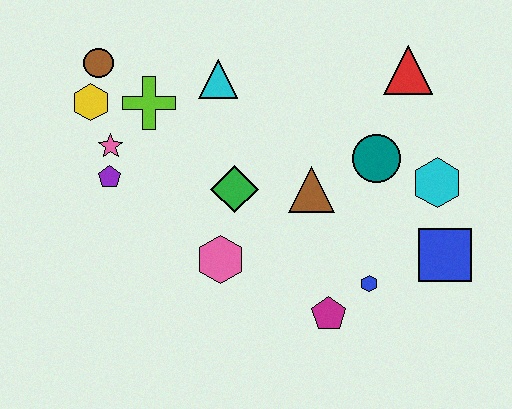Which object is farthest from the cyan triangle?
The blue square is farthest from the cyan triangle.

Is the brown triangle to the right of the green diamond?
Yes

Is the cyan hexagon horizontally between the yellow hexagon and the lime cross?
No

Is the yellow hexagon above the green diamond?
Yes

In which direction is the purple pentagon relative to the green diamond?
The purple pentagon is to the left of the green diamond.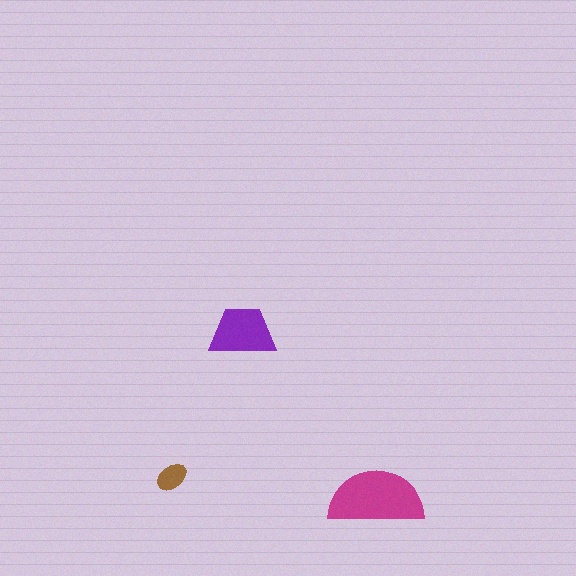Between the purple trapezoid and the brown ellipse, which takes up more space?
The purple trapezoid.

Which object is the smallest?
The brown ellipse.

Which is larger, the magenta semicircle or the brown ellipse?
The magenta semicircle.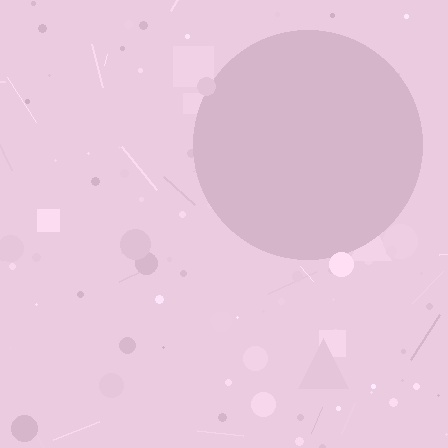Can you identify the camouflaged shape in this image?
The camouflaged shape is a circle.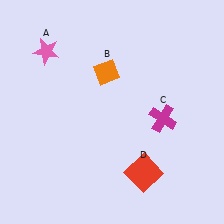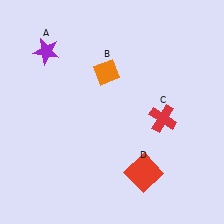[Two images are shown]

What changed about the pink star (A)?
In Image 1, A is pink. In Image 2, it changed to purple.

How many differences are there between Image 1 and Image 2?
There are 2 differences between the two images.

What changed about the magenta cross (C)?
In Image 1, C is magenta. In Image 2, it changed to red.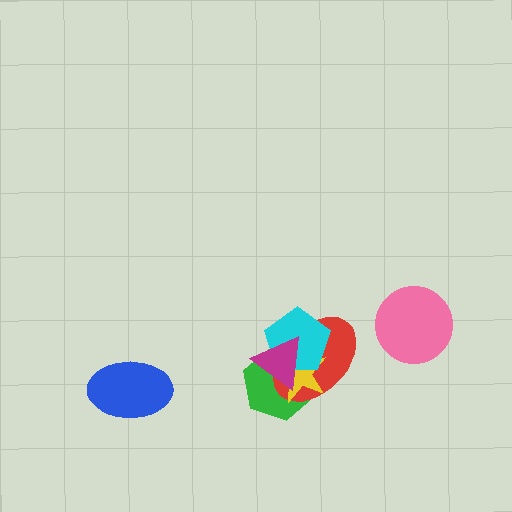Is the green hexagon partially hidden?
Yes, it is partially covered by another shape.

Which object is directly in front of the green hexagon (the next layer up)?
The red ellipse is directly in front of the green hexagon.